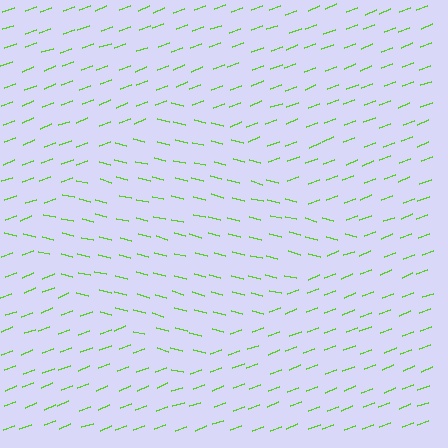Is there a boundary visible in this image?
Yes, there is a texture boundary formed by a change in line orientation.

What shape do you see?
I see a diamond.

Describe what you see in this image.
The image is filled with small lime line segments. A diamond region in the image has lines oriented differently from the surrounding lines, creating a visible texture boundary.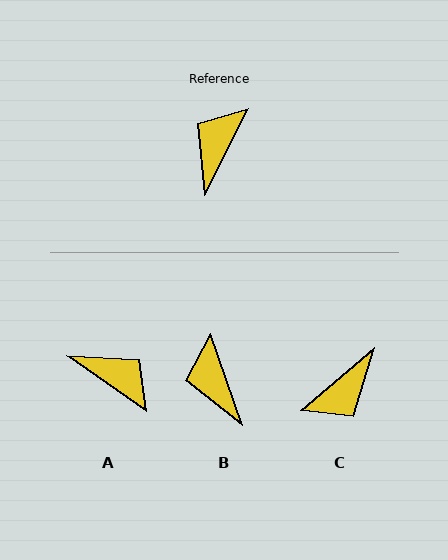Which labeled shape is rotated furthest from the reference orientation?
C, about 158 degrees away.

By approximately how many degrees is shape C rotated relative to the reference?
Approximately 158 degrees counter-clockwise.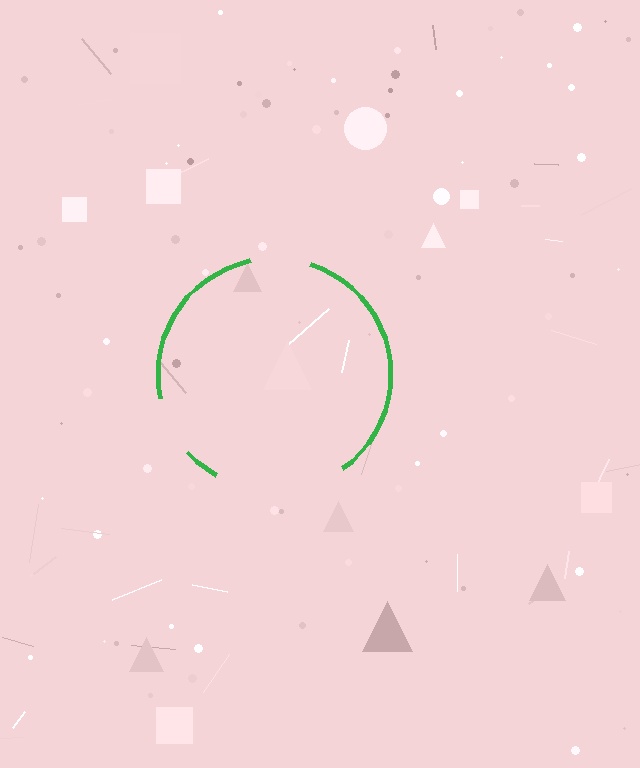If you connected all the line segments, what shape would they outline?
They would outline a circle.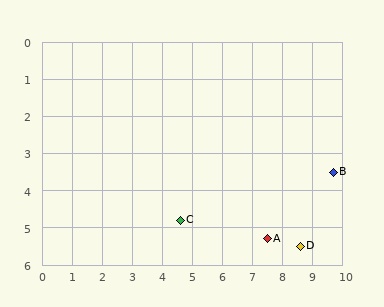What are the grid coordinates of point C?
Point C is at approximately (4.6, 4.8).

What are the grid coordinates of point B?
Point B is at approximately (9.7, 3.5).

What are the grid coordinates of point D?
Point D is at approximately (8.6, 5.5).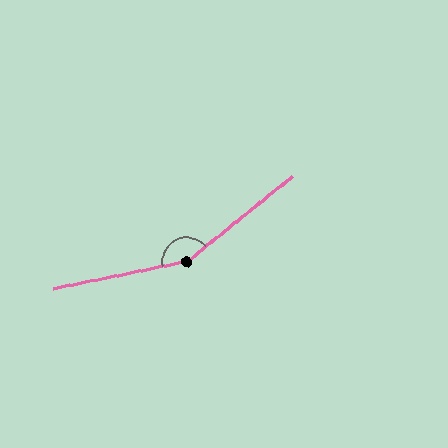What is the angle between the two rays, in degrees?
Approximately 153 degrees.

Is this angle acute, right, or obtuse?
It is obtuse.